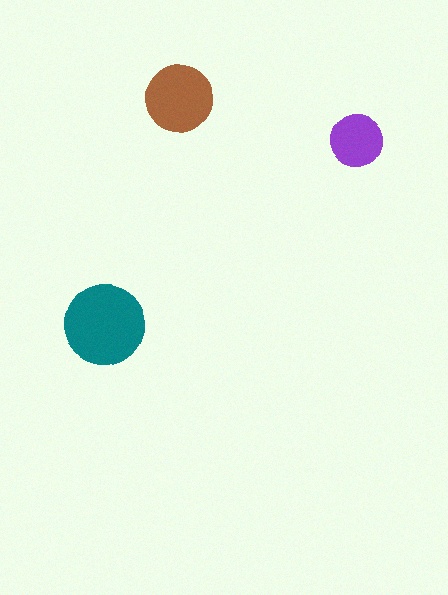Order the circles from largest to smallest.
the teal one, the brown one, the purple one.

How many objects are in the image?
There are 3 objects in the image.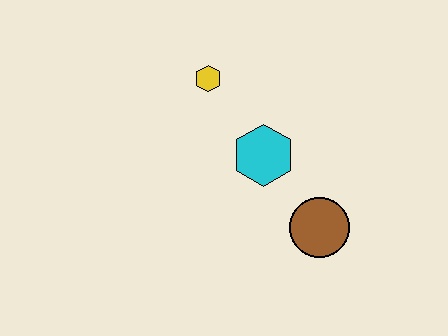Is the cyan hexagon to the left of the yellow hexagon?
No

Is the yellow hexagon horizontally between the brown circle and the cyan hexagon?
No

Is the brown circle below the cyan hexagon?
Yes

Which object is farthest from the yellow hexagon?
The brown circle is farthest from the yellow hexagon.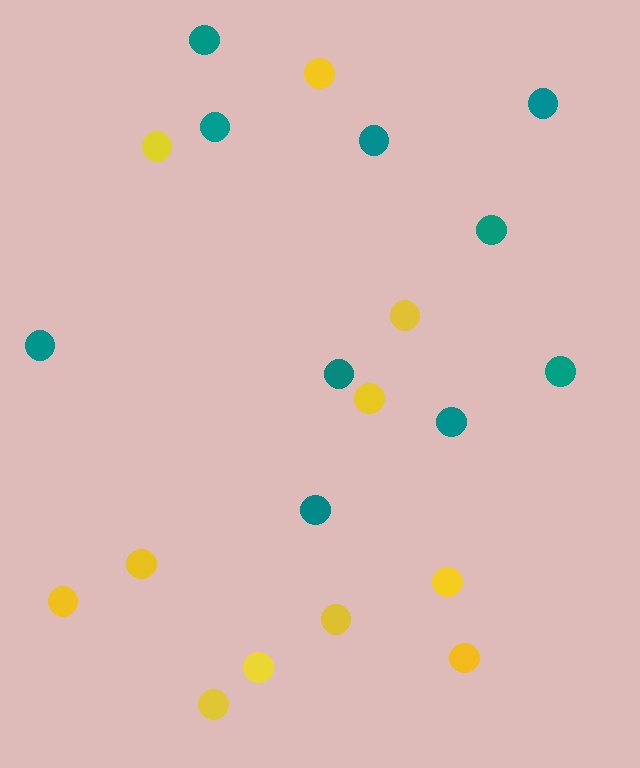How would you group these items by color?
There are 2 groups: one group of teal circles (10) and one group of yellow circles (11).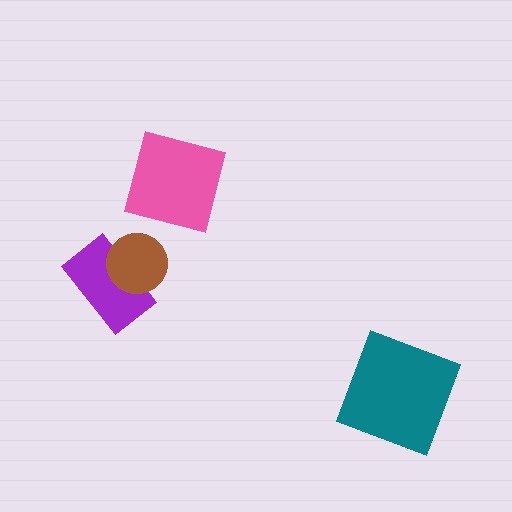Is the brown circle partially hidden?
No, no other shape covers it.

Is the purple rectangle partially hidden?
Yes, it is partially covered by another shape.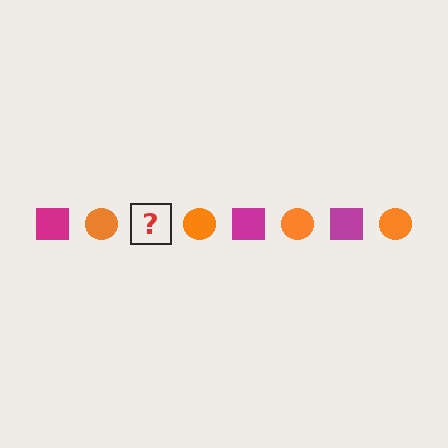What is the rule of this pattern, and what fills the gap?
The rule is that the pattern alternates between magenta square and orange circle. The gap should be filled with a magenta square.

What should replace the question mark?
The question mark should be replaced with a magenta square.